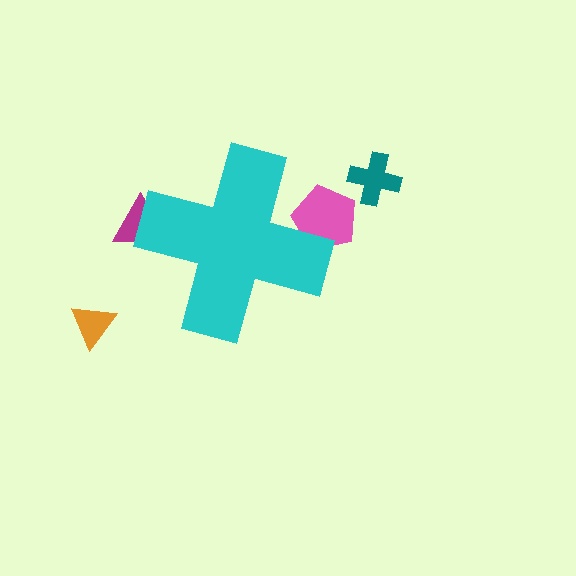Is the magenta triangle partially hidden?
Yes, the magenta triangle is partially hidden behind the cyan cross.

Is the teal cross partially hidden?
No, the teal cross is fully visible.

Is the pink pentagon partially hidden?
Yes, the pink pentagon is partially hidden behind the cyan cross.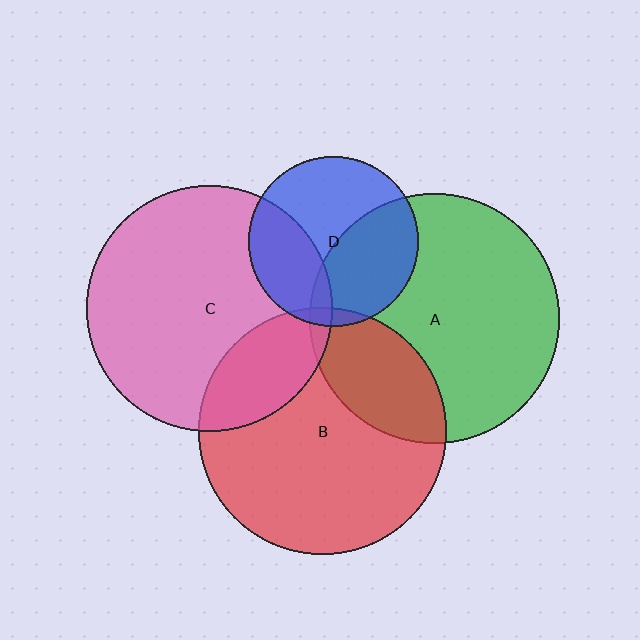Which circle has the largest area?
Circle A (green).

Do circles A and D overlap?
Yes.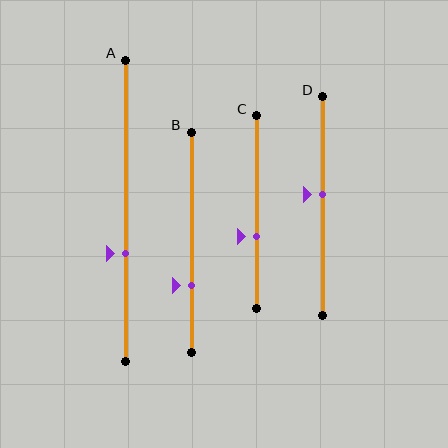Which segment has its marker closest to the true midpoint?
Segment D has its marker closest to the true midpoint.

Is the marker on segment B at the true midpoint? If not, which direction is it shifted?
No, the marker on segment B is shifted downward by about 20% of the segment length.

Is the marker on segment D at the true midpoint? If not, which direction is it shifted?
No, the marker on segment D is shifted upward by about 5% of the segment length.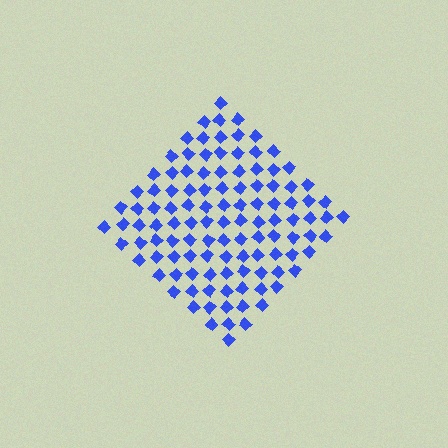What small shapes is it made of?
It is made of small diamonds.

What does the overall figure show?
The overall figure shows a diamond.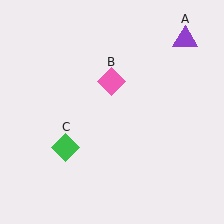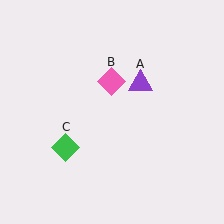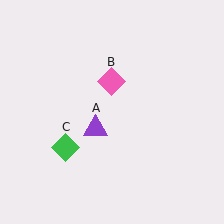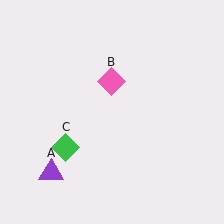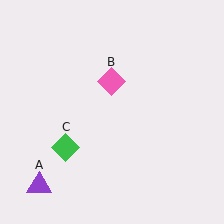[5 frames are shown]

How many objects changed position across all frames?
1 object changed position: purple triangle (object A).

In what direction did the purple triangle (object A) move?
The purple triangle (object A) moved down and to the left.